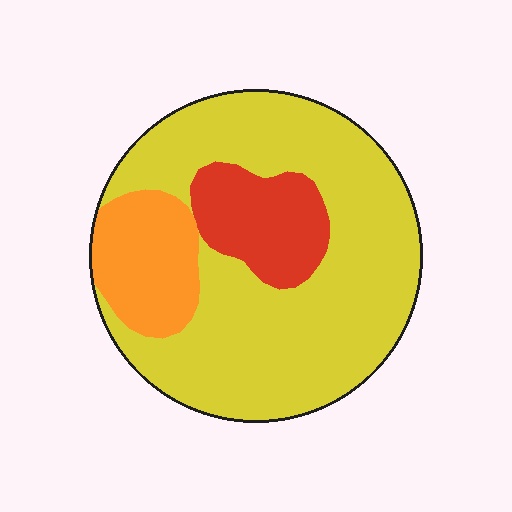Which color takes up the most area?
Yellow, at roughly 70%.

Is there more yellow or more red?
Yellow.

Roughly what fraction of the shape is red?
Red takes up about one eighth (1/8) of the shape.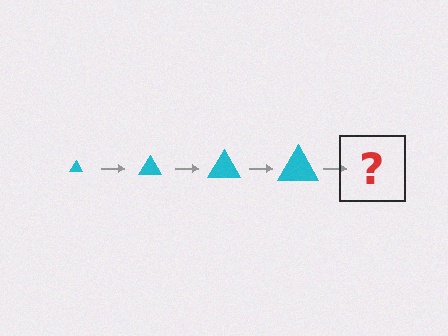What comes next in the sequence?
The next element should be a cyan triangle, larger than the previous one.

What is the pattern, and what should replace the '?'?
The pattern is that the triangle gets progressively larger each step. The '?' should be a cyan triangle, larger than the previous one.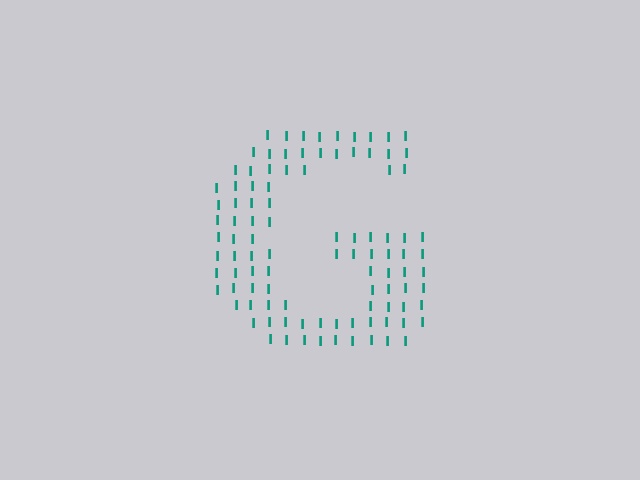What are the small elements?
The small elements are letter I's.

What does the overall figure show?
The overall figure shows the letter G.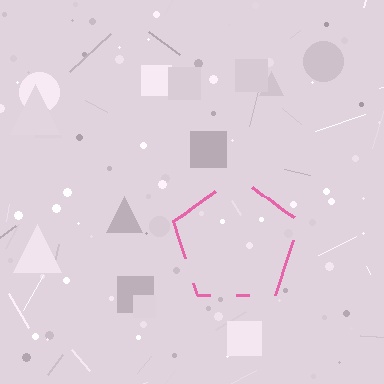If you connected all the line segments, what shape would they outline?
They would outline a pentagon.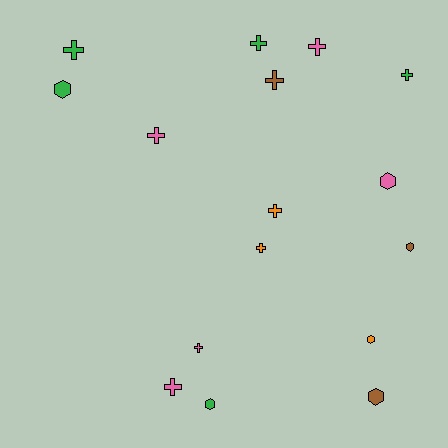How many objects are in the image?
There are 16 objects.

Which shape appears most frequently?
Cross, with 10 objects.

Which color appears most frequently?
Pink, with 5 objects.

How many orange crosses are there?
There are 2 orange crosses.